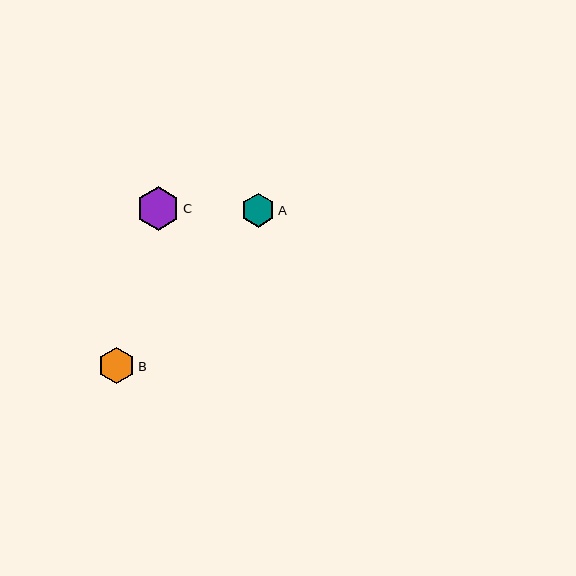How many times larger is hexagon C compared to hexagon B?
Hexagon C is approximately 1.2 times the size of hexagon B.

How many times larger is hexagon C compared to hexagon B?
Hexagon C is approximately 1.2 times the size of hexagon B.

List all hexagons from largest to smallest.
From largest to smallest: C, B, A.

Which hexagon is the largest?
Hexagon C is the largest with a size of approximately 43 pixels.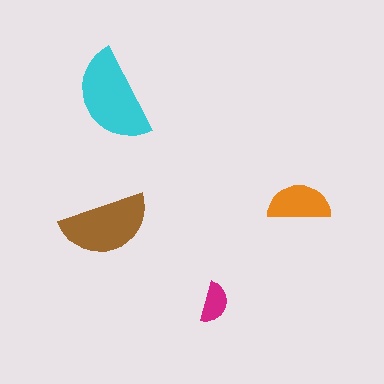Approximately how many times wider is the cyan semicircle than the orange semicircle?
About 1.5 times wider.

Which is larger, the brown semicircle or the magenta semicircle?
The brown one.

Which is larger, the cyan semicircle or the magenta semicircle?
The cyan one.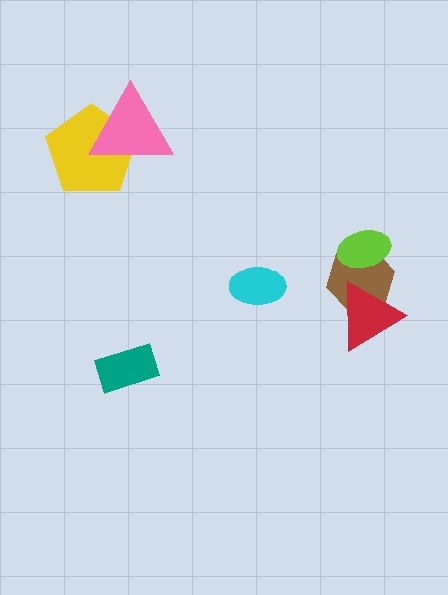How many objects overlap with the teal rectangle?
0 objects overlap with the teal rectangle.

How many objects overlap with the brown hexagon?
2 objects overlap with the brown hexagon.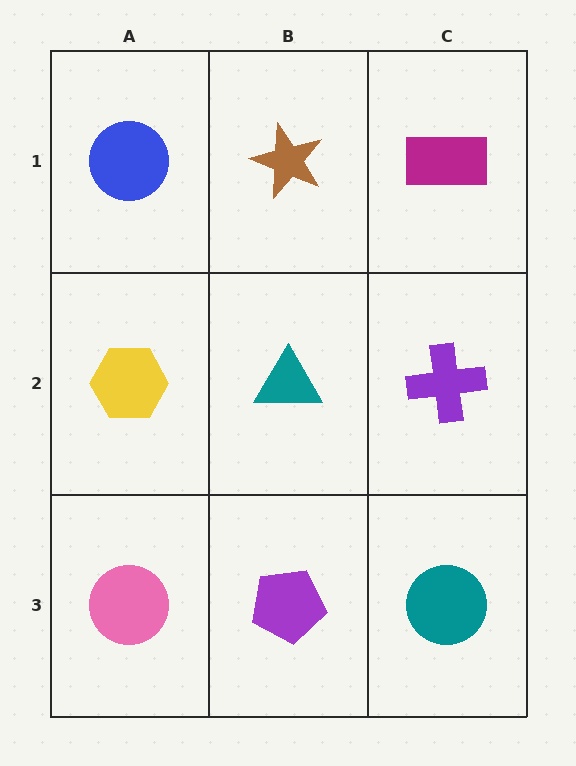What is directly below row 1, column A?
A yellow hexagon.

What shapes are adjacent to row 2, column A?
A blue circle (row 1, column A), a pink circle (row 3, column A), a teal triangle (row 2, column B).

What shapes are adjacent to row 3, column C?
A purple cross (row 2, column C), a purple pentagon (row 3, column B).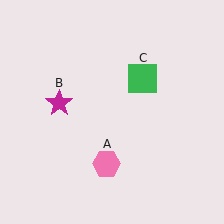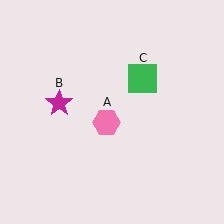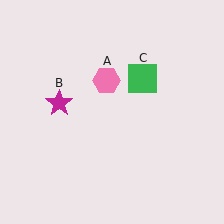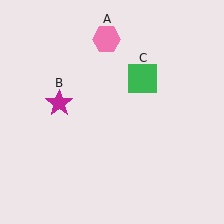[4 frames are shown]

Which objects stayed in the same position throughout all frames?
Magenta star (object B) and green square (object C) remained stationary.